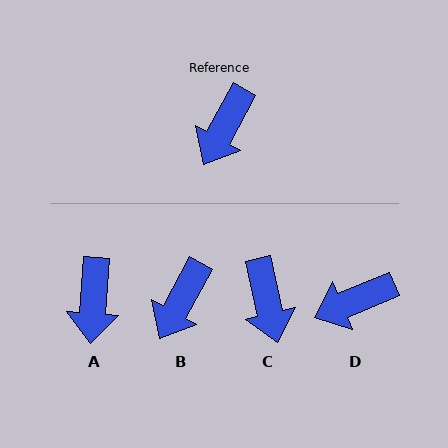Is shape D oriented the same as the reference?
No, it is off by about 38 degrees.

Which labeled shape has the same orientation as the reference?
B.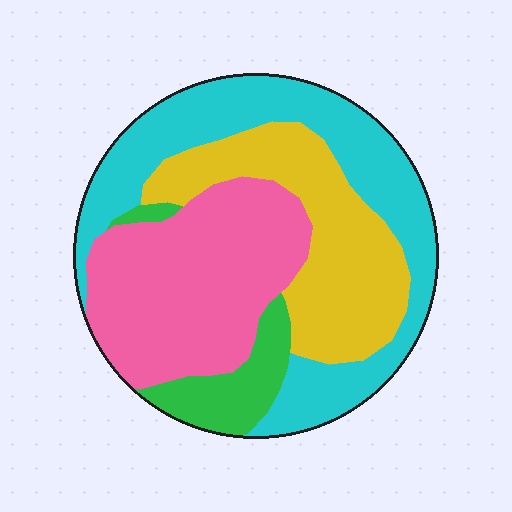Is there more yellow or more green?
Yellow.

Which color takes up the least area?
Green, at roughly 10%.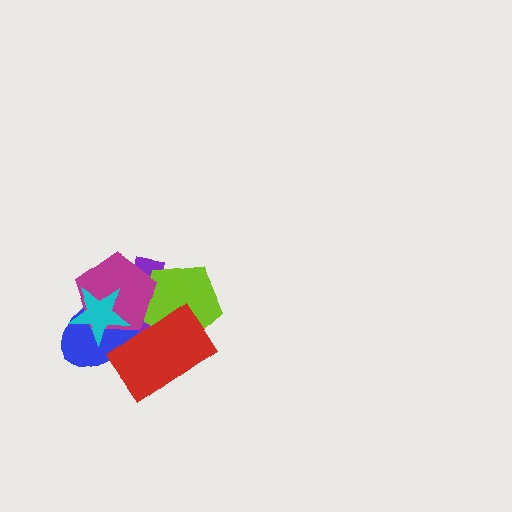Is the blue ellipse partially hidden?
Yes, it is partially covered by another shape.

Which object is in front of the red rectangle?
The magenta pentagon is in front of the red rectangle.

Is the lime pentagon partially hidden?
Yes, it is partially covered by another shape.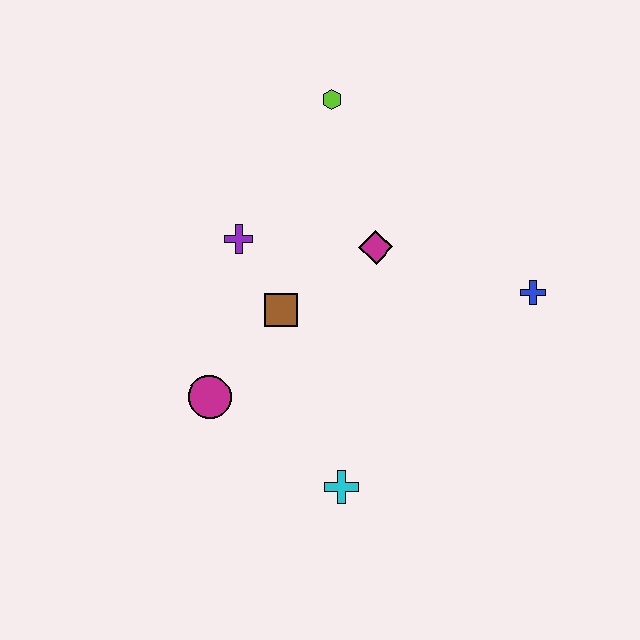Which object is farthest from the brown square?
The blue cross is farthest from the brown square.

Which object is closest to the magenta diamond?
The brown square is closest to the magenta diamond.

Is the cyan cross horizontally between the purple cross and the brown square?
No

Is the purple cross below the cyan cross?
No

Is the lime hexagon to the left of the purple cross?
No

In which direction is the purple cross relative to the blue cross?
The purple cross is to the left of the blue cross.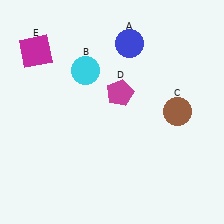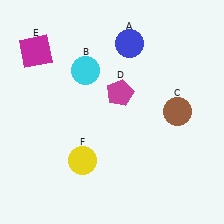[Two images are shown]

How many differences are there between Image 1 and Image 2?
There is 1 difference between the two images.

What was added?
A yellow circle (F) was added in Image 2.